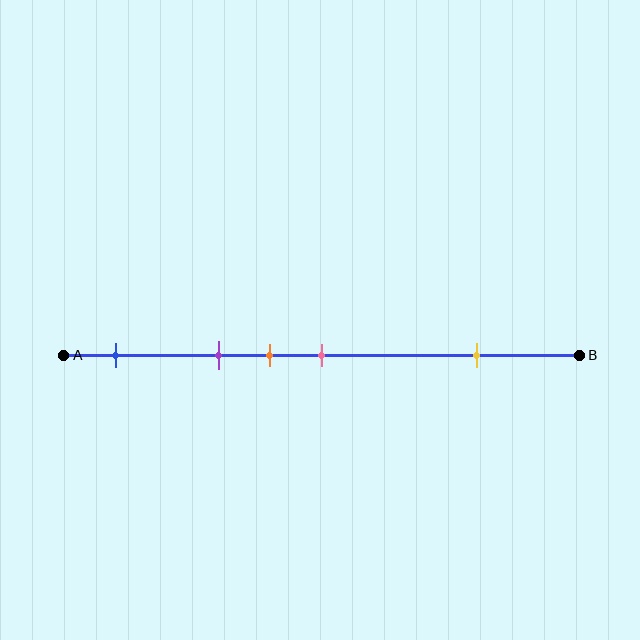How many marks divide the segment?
There are 5 marks dividing the segment.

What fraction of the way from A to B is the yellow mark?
The yellow mark is approximately 80% (0.8) of the way from A to B.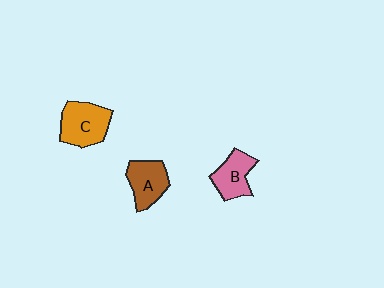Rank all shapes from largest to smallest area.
From largest to smallest: C (orange), A (brown), B (pink).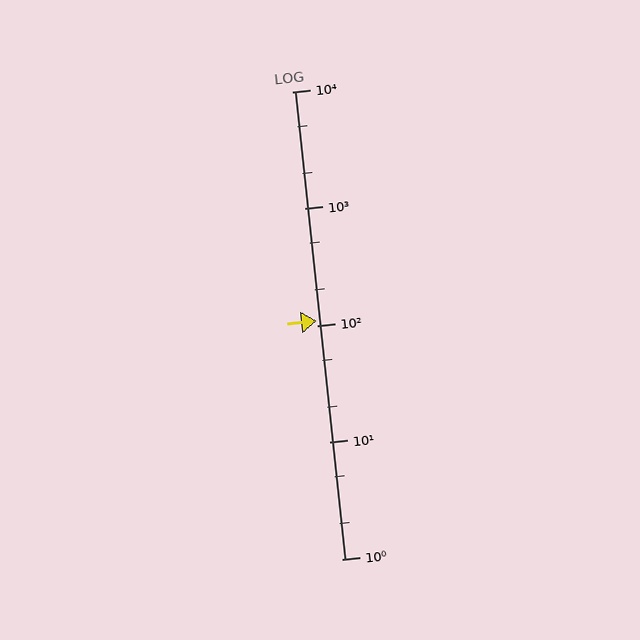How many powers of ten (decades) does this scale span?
The scale spans 4 decades, from 1 to 10000.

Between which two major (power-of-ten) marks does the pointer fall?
The pointer is between 100 and 1000.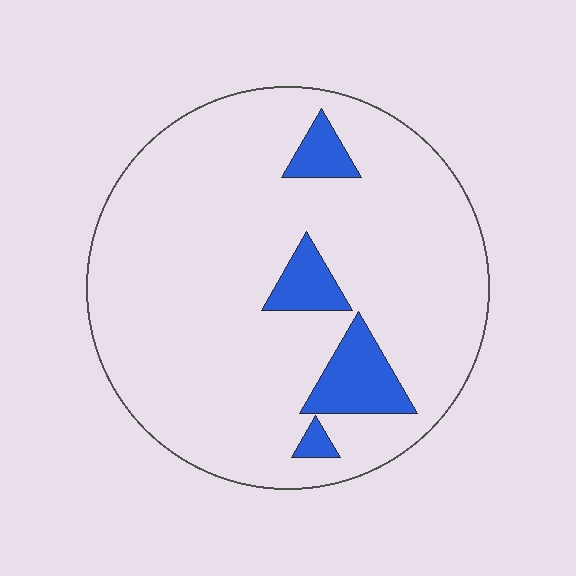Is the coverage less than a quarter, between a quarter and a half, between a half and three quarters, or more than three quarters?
Less than a quarter.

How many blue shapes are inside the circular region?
4.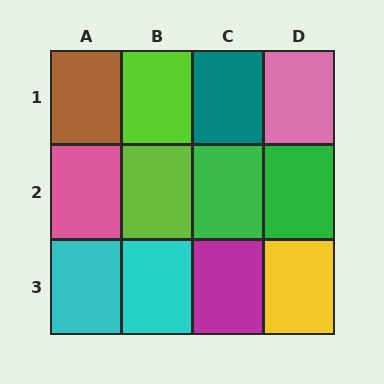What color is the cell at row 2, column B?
Lime.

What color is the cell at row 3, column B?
Cyan.